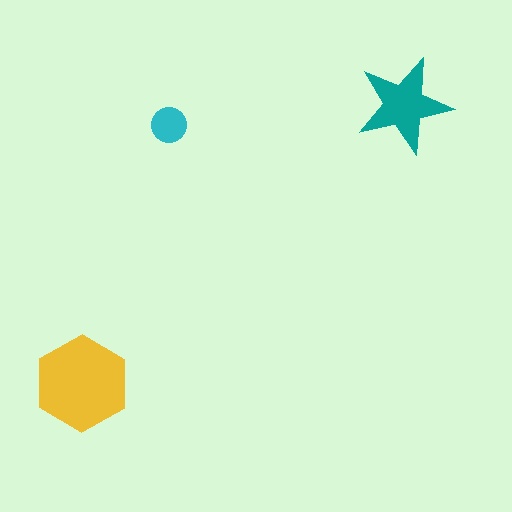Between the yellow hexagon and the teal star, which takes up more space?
The yellow hexagon.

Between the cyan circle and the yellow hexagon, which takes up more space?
The yellow hexagon.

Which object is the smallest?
The cyan circle.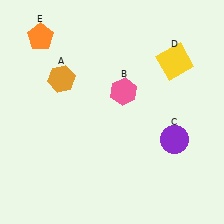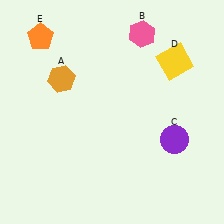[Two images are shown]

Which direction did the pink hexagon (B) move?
The pink hexagon (B) moved up.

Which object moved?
The pink hexagon (B) moved up.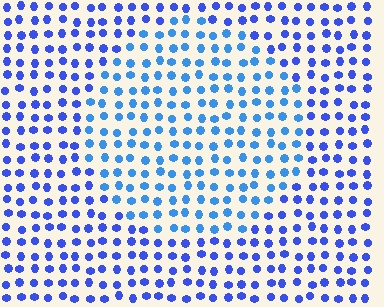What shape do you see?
I see a circle.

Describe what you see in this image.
The image is filled with small blue elements in a uniform arrangement. A circle-shaped region is visible where the elements are tinted to a slightly different hue, forming a subtle color boundary.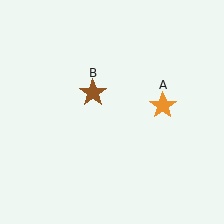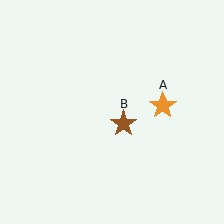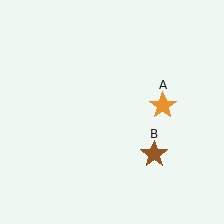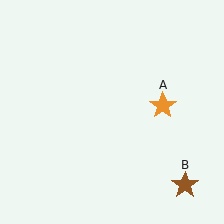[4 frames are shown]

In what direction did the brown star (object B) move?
The brown star (object B) moved down and to the right.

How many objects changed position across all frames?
1 object changed position: brown star (object B).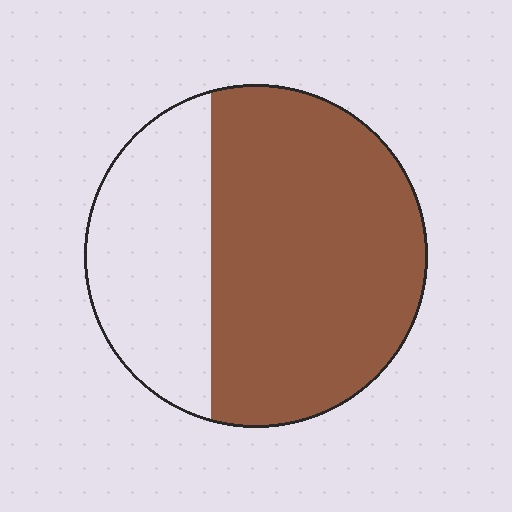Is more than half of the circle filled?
Yes.